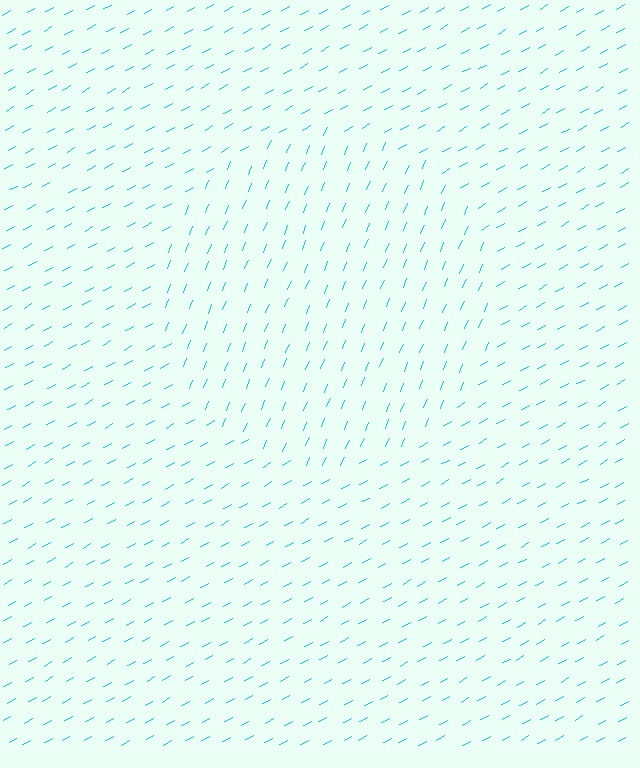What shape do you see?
I see a circle.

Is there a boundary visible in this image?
Yes, there is a texture boundary formed by a change in line orientation.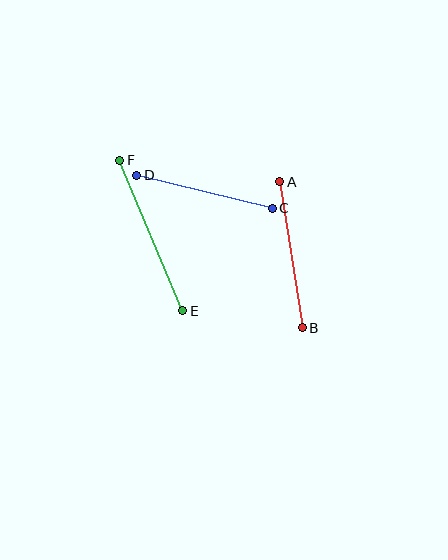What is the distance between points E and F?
The distance is approximately 163 pixels.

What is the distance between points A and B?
The distance is approximately 147 pixels.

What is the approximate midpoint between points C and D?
The midpoint is at approximately (205, 192) pixels.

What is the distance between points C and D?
The distance is approximately 140 pixels.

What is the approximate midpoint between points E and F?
The midpoint is at approximately (151, 235) pixels.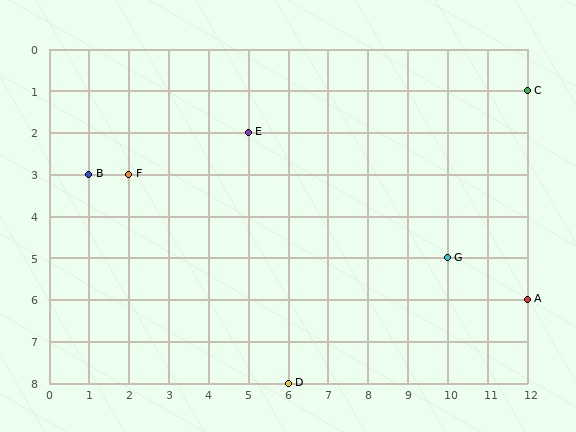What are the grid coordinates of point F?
Point F is at grid coordinates (2, 3).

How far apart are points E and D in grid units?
Points E and D are 1 column and 6 rows apart (about 6.1 grid units diagonally).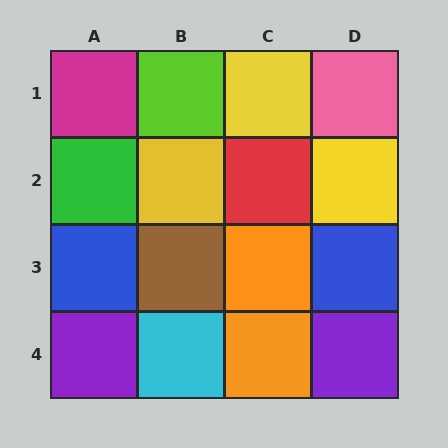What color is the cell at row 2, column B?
Yellow.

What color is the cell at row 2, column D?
Yellow.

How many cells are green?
1 cell is green.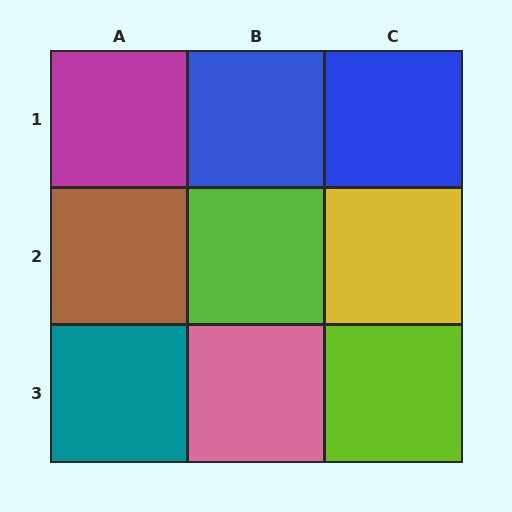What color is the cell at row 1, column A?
Magenta.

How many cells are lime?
2 cells are lime.